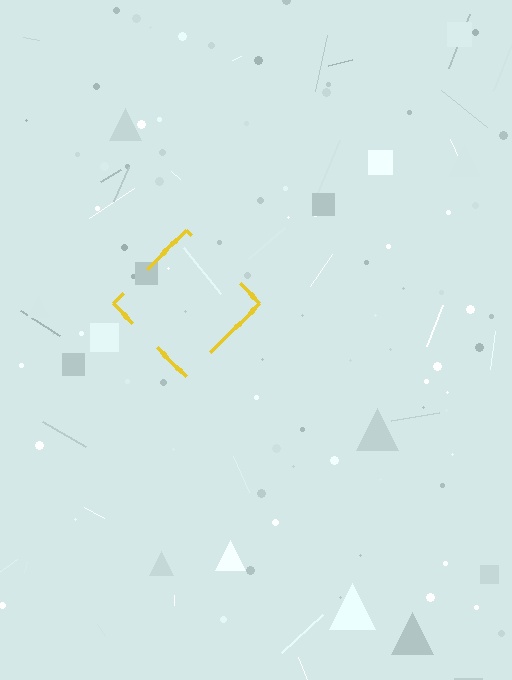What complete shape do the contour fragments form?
The contour fragments form a diamond.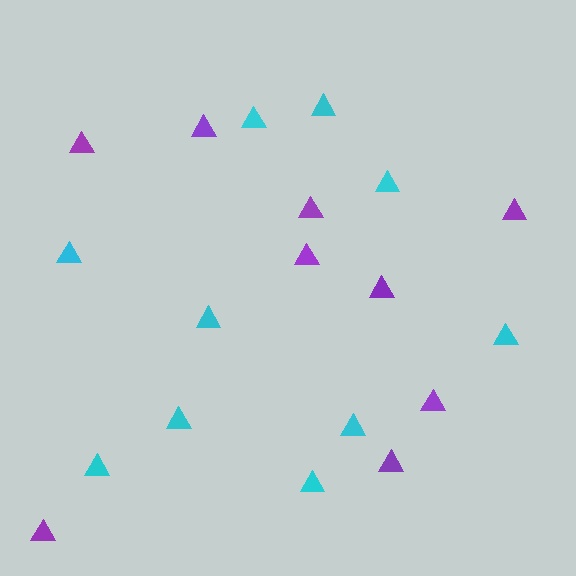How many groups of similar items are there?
There are 2 groups: one group of cyan triangles (10) and one group of purple triangles (9).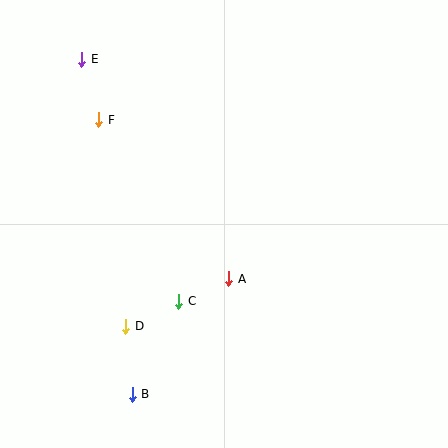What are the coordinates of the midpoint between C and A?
The midpoint between C and A is at (204, 290).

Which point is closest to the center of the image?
Point A at (229, 279) is closest to the center.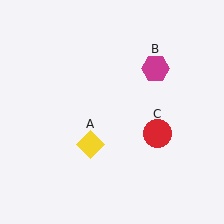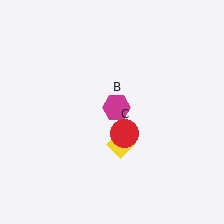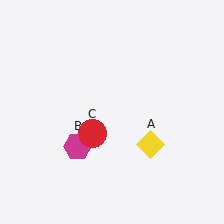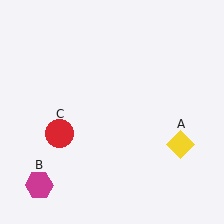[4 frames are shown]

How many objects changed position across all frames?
3 objects changed position: yellow diamond (object A), magenta hexagon (object B), red circle (object C).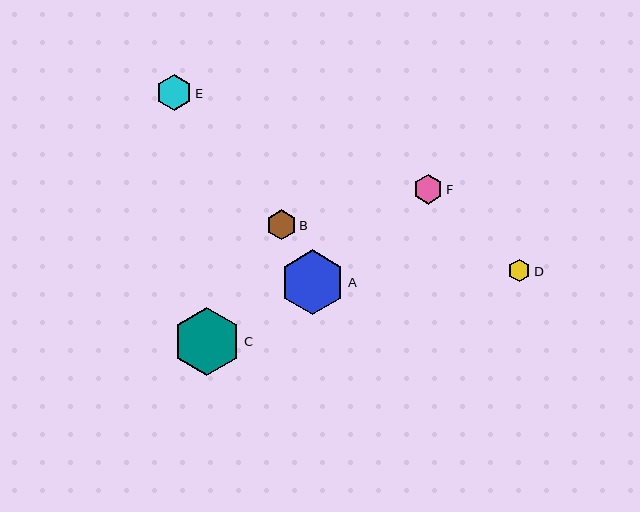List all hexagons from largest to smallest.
From largest to smallest: C, A, E, B, F, D.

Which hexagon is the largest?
Hexagon C is the largest with a size of approximately 68 pixels.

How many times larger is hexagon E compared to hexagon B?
Hexagon E is approximately 1.2 times the size of hexagon B.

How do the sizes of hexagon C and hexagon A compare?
Hexagon C and hexagon A are approximately the same size.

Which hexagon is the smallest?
Hexagon D is the smallest with a size of approximately 23 pixels.